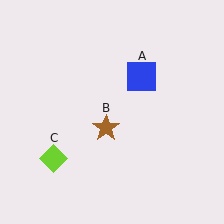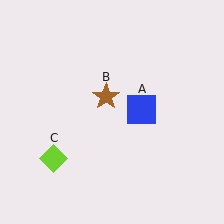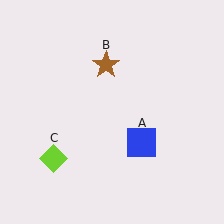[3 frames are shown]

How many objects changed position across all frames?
2 objects changed position: blue square (object A), brown star (object B).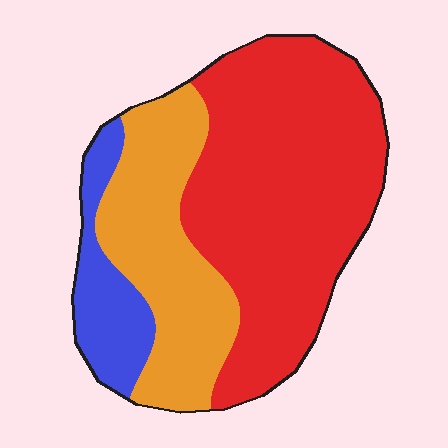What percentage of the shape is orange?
Orange covers roughly 30% of the shape.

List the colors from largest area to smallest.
From largest to smallest: red, orange, blue.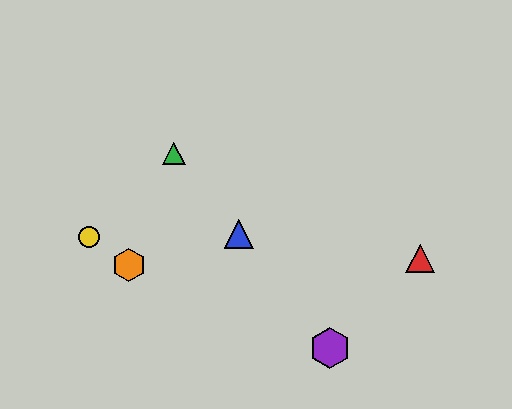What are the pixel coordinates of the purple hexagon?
The purple hexagon is at (330, 348).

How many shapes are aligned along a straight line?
3 shapes (the blue triangle, the green triangle, the purple hexagon) are aligned along a straight line.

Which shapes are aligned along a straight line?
The blue triangle, the green triangle, the purple hexagon are aligned along a straight line.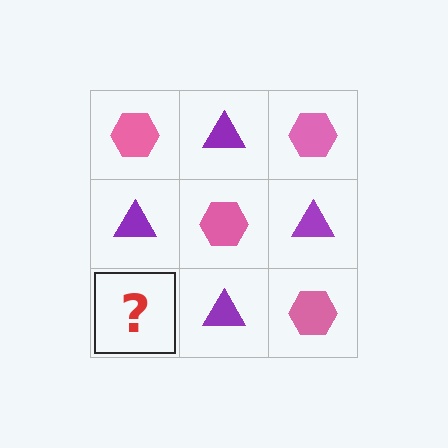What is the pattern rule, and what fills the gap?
The rule is that it alternates pink hexagon and purple triangle in a checkerboard pattern. The gap should be filled with a pink hexagon.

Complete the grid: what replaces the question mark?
The question mark should be replaced with a pink hexagon.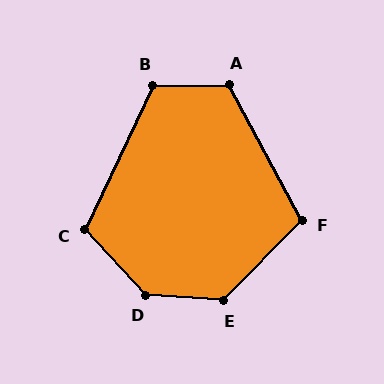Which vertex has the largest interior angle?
D, at approximately 137 degrees.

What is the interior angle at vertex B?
Approximately 116 degrees (obtuse).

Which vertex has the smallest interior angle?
F, at approximately 108 degrees.